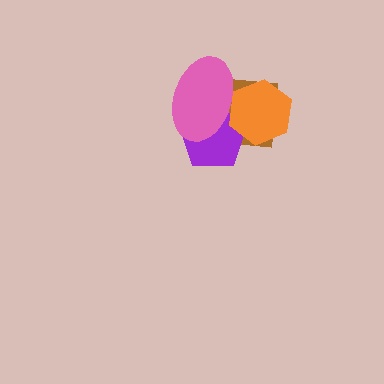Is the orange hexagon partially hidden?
Yes, it is partially covered by another shape.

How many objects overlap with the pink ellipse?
3 objects overlap with the pink ellipse.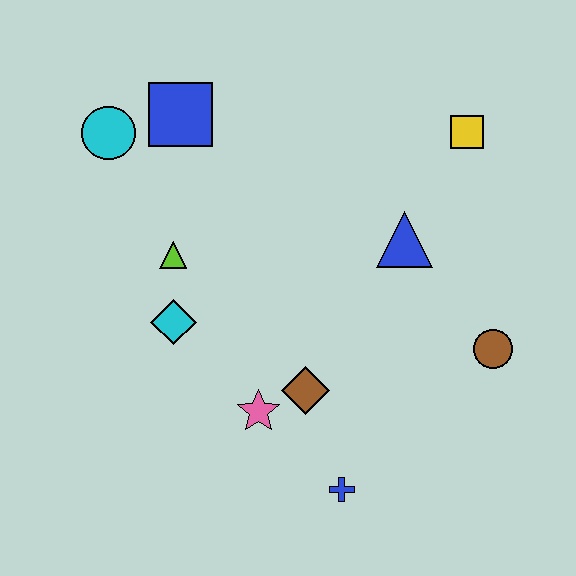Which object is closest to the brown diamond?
The pink star is closest to the brown diamond.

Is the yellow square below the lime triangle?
No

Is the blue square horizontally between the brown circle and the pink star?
No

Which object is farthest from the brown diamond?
The cyan circle is farthest from the brown diamond.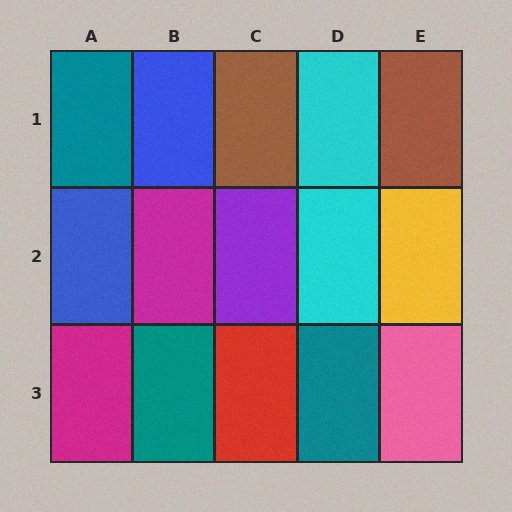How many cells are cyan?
2 cells are cyan.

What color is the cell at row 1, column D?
Cyan.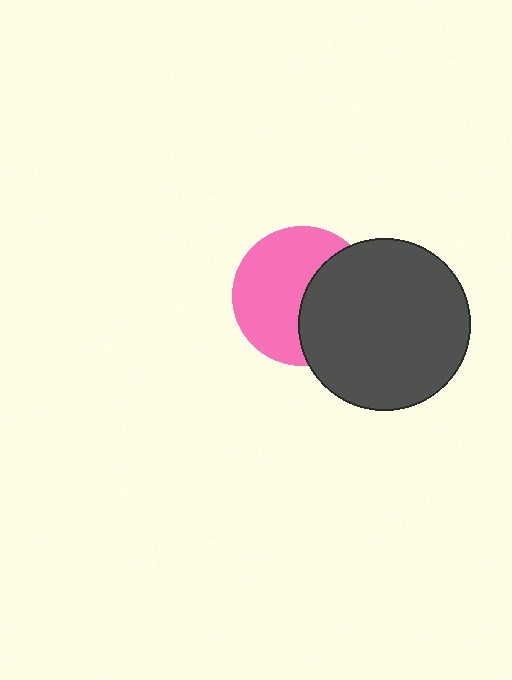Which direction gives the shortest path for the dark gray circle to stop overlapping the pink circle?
Moving right gives the shortest separation.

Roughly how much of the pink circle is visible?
About half of it is visible (roughly 59%).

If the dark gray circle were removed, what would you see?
You would see the complete pink circle.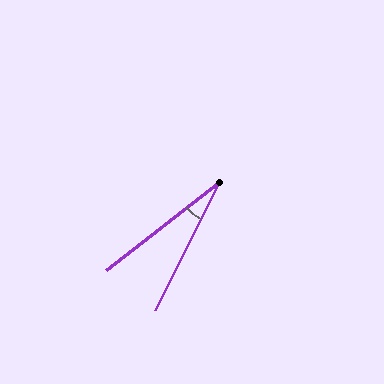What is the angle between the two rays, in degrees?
Approximately 26 degrees.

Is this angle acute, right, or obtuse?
It is acute.